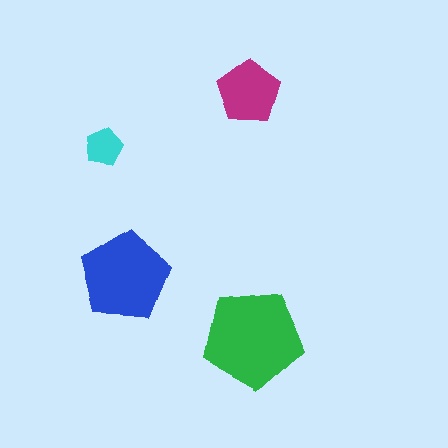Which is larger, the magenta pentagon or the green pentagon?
The green one.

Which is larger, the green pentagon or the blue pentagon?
The green one.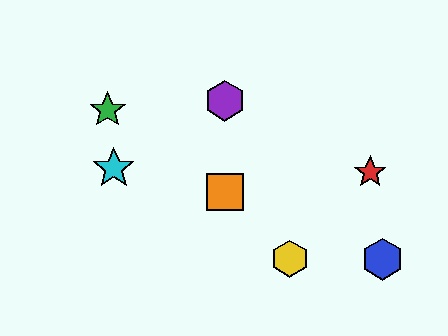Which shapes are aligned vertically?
The purple hexagon, the orange square are aligned vertically.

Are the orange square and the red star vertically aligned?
No, the orange square is at x≈225 and the red star is at x≈370.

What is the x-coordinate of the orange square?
The orange square is at x≈225.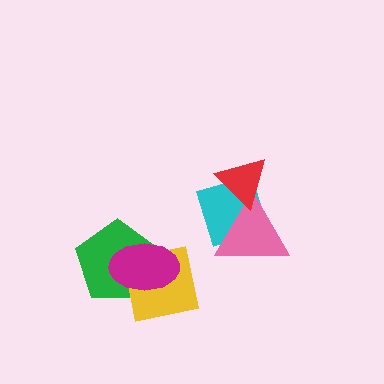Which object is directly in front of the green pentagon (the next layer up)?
The yellow square is directly in front of the green pentagon.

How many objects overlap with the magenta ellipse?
2 objects overlap with the magenta ellipse.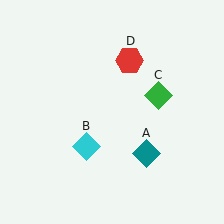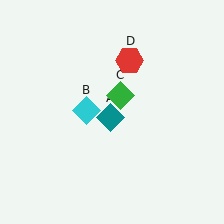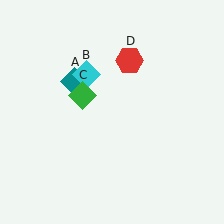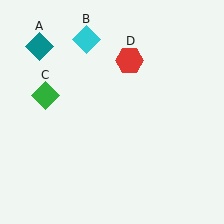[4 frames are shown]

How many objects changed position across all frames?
3 objects changed position: teal diamond (object A), cyan diamond (object B), green diamond (object C).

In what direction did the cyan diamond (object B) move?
The cyan diamond (object B) moved up.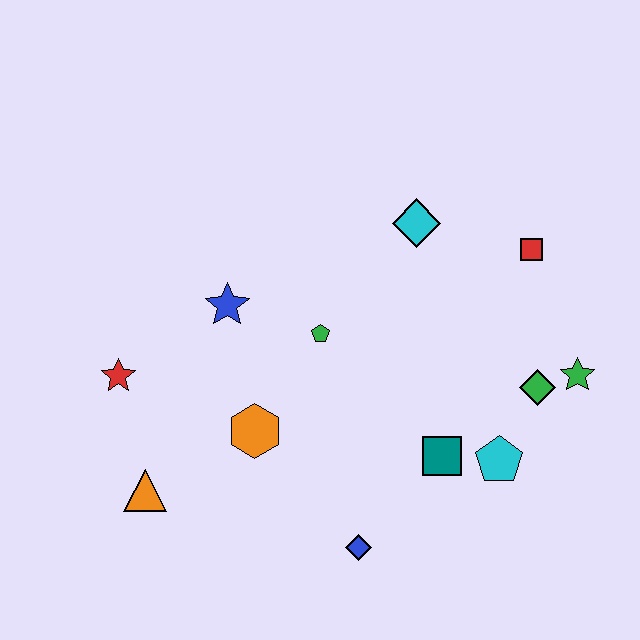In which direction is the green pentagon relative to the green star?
The green pentagon is to the left of the green star.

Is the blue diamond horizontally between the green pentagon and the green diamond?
Yes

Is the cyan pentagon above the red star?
No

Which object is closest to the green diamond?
The green star is closest to the green diamond.